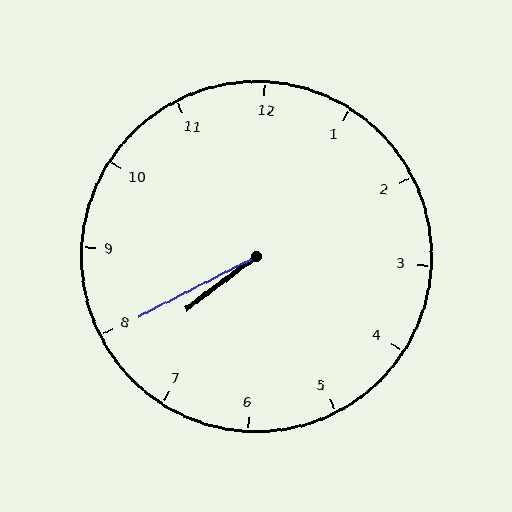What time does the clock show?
7:40.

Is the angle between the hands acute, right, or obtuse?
It is acute.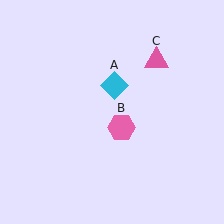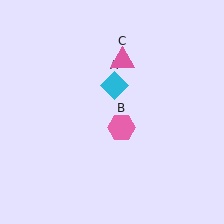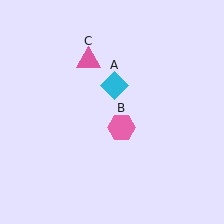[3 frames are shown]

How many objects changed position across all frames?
1 object changed position: pink triangle (object C).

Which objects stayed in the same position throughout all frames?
Cyan diamond (object A) and pink hexagon (object B) remained stationary.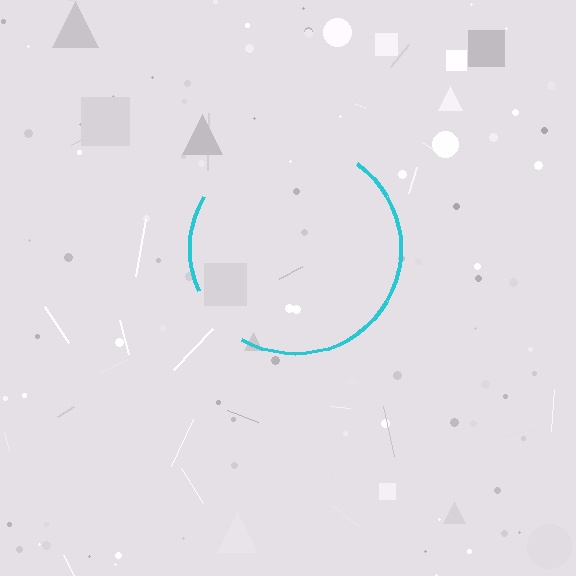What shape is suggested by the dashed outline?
The dashed outline suggests a circle.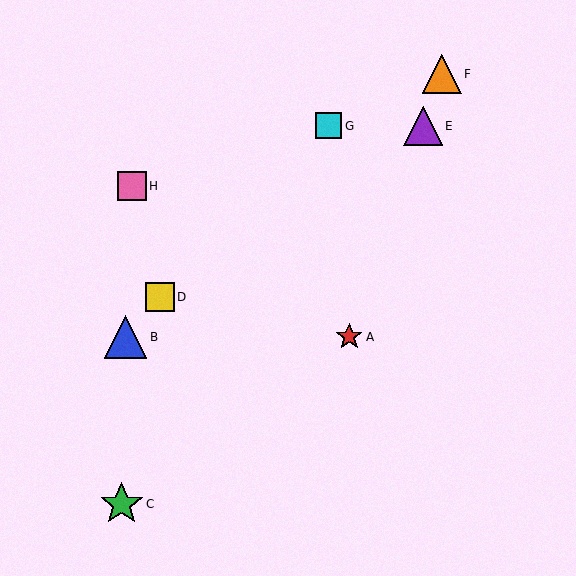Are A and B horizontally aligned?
Yes, both are at y≈337.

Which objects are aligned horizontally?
Objects A, B are aligned horizontally.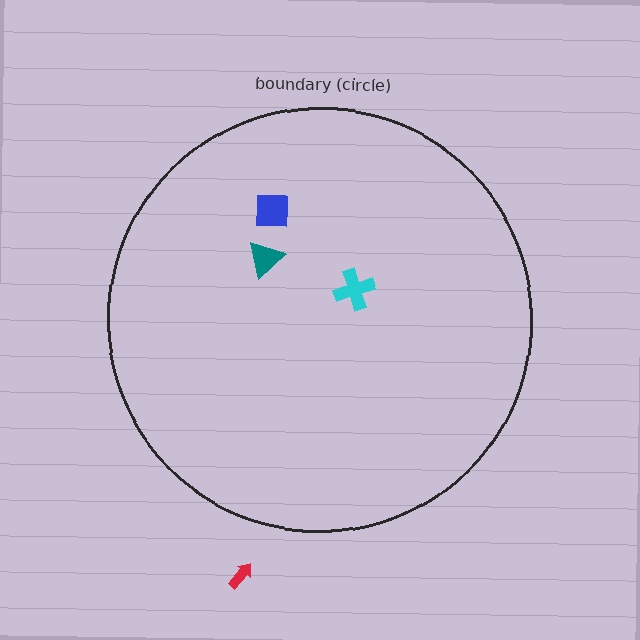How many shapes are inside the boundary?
3 inside, 1 outside.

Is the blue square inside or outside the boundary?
Inside.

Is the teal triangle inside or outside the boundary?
Inside.